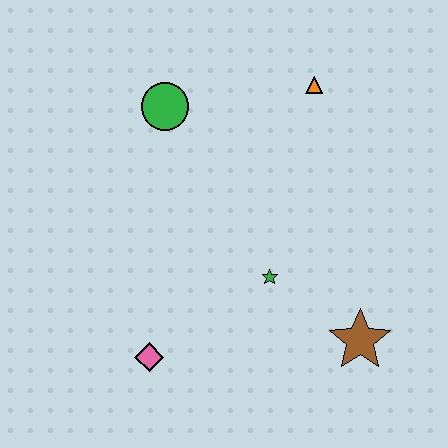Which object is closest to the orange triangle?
The green circle is closest to the orange triangle.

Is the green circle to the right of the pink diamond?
Yes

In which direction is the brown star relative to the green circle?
The brown star is below the green circle.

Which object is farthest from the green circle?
The brown star is farthest from the green circle.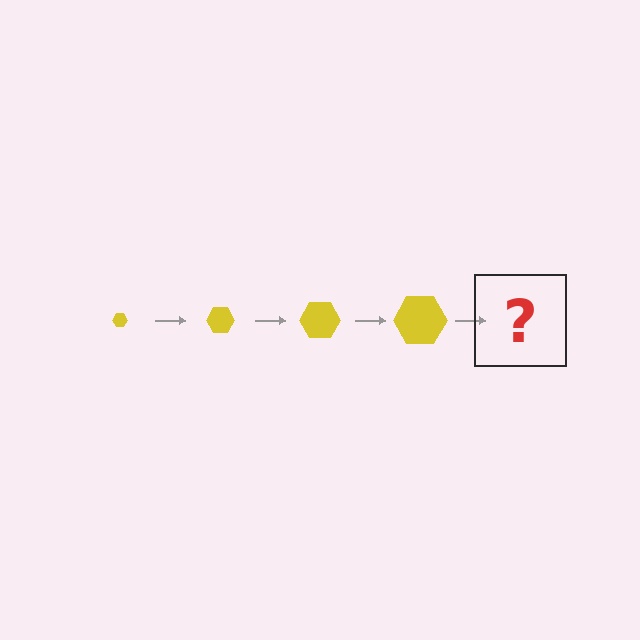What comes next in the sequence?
The next element should be a yellow hexagon, larger than the previous one.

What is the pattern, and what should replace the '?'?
The pattern is that the hexagon gets progressively larger each step. The '?' should be a yellow hexagon, larger than the previous one.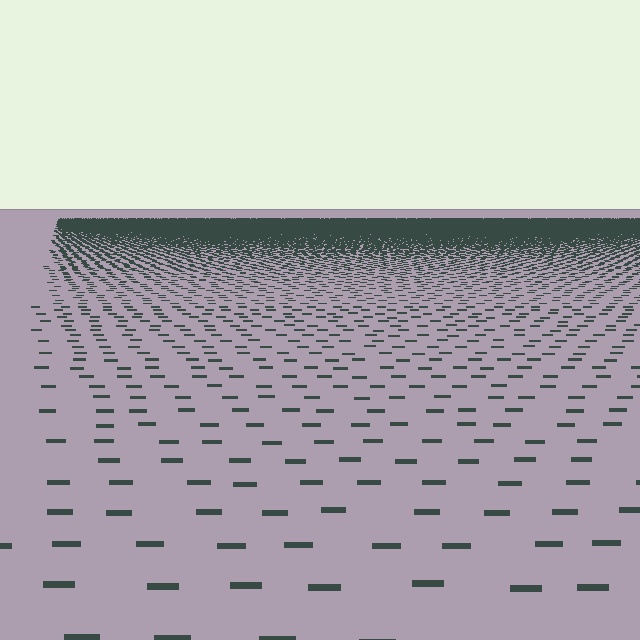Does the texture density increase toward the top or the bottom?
Density increases toward the top.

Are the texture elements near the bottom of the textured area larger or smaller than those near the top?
Larger. Near the bottom, elements are closer to the viewer and appear at a bigger on-screen size.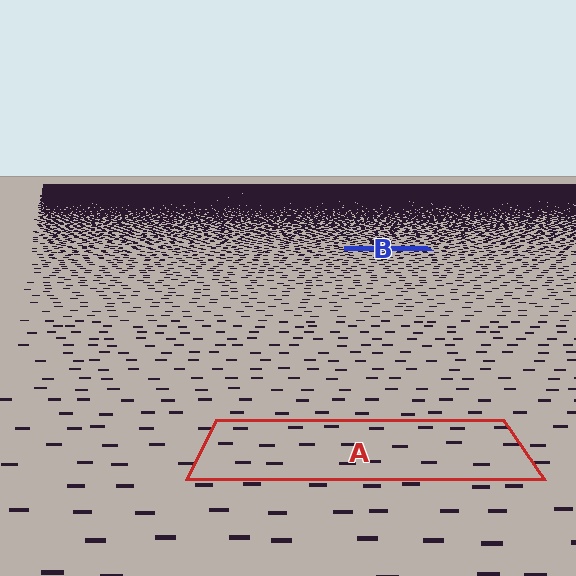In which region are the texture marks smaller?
The texture marks are smaller in region B, because it is farther away.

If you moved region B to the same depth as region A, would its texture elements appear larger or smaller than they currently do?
They would appear larger. At a closer depth, the same texture elements are projected at a bigger on-screen size.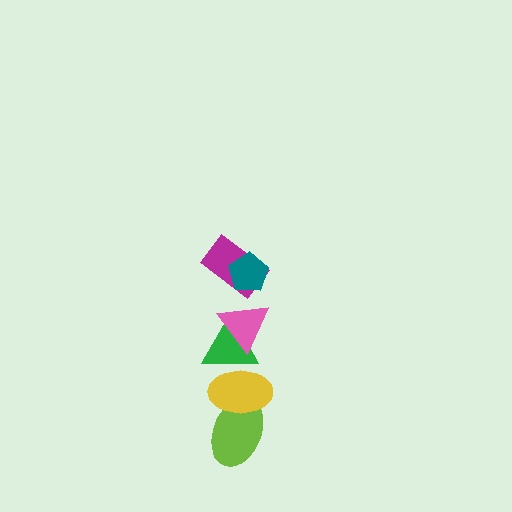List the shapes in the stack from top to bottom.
From top to bottom: the teal pentagon, the magenta rectangle, the pink triangle, the green triangle, the yellow ellipse, the lime ellipse.